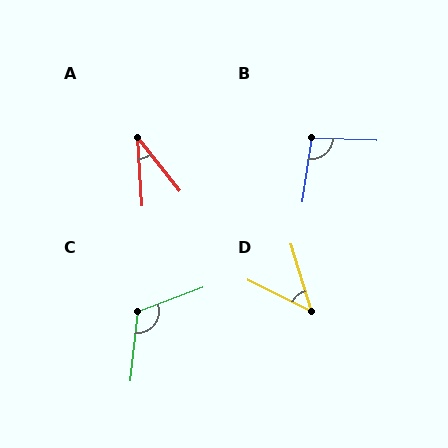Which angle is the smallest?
A, at approximately 35 degrees.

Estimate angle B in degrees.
Approximately 96 degrees.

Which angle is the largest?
C, at approximately 116 degrees.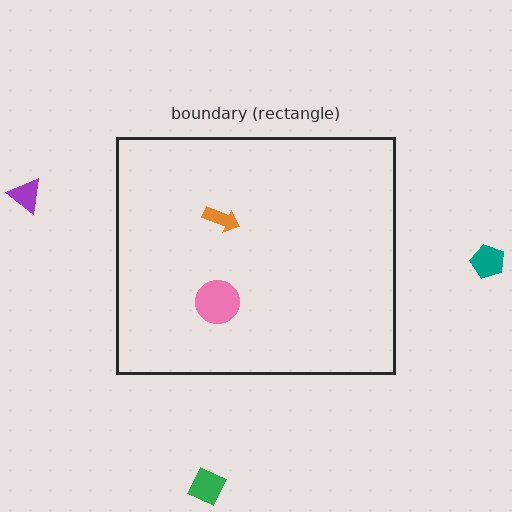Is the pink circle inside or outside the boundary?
Inside.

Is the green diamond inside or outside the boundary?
Outside.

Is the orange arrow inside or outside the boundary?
Inside.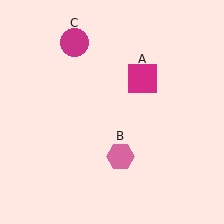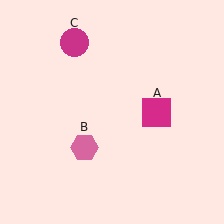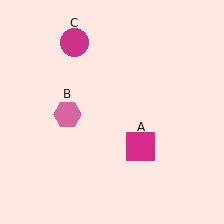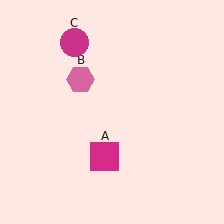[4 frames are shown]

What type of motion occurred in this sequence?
The magenta square (object A), pink hexagon (object B) rotated clockwise around the center of the scene.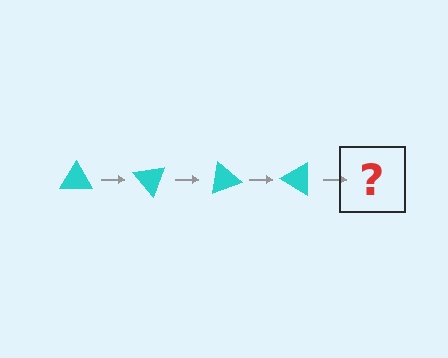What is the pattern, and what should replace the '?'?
The pattern is that the triangle rotates 50 degrees each step. The '?' should be a cyan triangle rotated 200 degrees.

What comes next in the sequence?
The next element should be a cyan triangle rotated 200 degrees.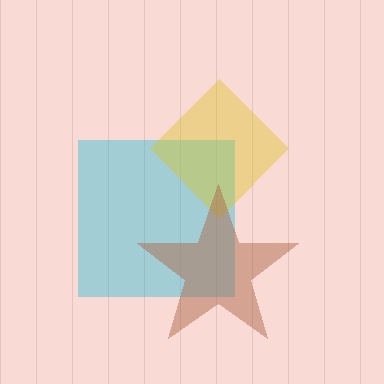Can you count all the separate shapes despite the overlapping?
Yes, there are 3 separate shapes.